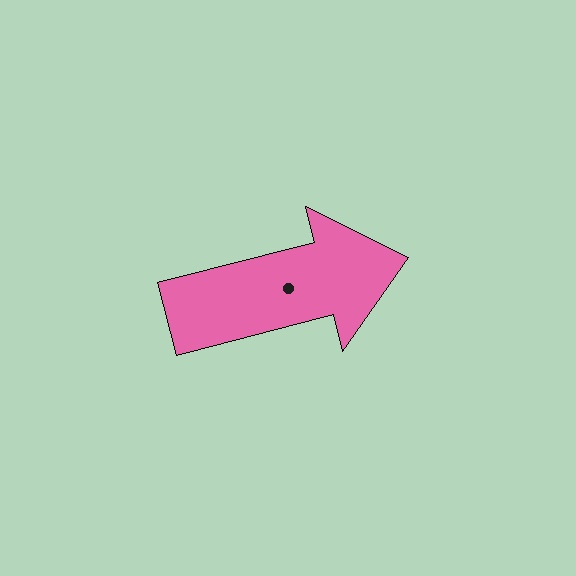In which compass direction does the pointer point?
East.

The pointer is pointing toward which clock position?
Roughly 3 o'clock.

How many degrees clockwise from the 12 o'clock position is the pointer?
Approximately 76 degrees.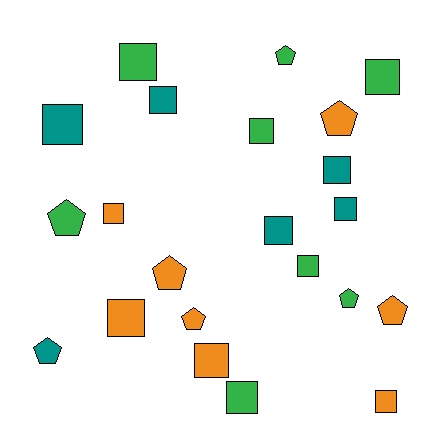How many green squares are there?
There are 5 green squares.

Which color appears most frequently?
Orange, with 8 objects.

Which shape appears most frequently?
Square, with 14 objects.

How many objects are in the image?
There are 22 objects.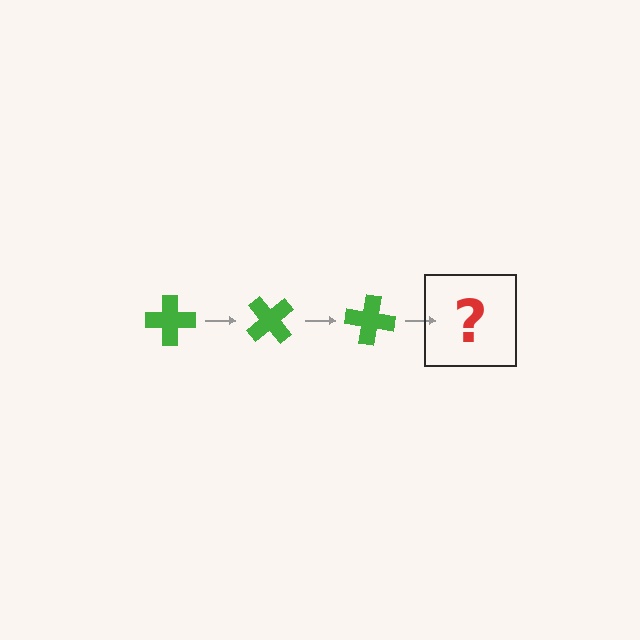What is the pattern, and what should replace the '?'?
The pattern is that the cross rotates 50 degrees each step. The '?' should be a green cross rotated 150 degrees.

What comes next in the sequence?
The next element should be a green cross rotated 150 degrees.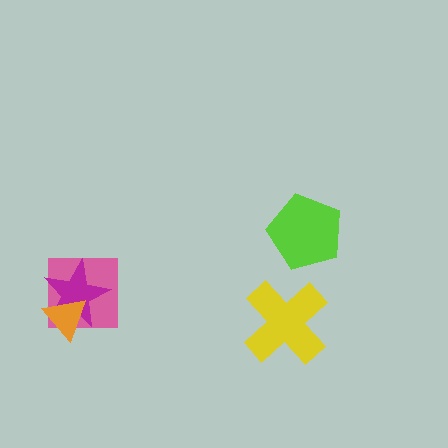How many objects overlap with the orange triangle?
2 objects overlap with the orange triangle.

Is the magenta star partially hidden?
Yes, it is partially covered by another shape.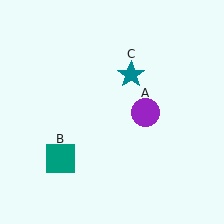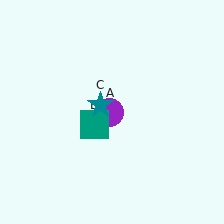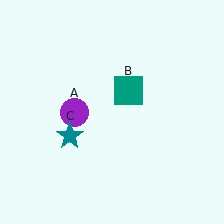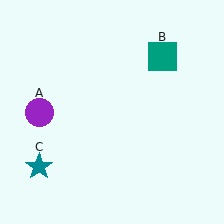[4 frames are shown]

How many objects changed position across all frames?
3 objects changed position: purple circle (object A), teal square (object B), teal star (object C).